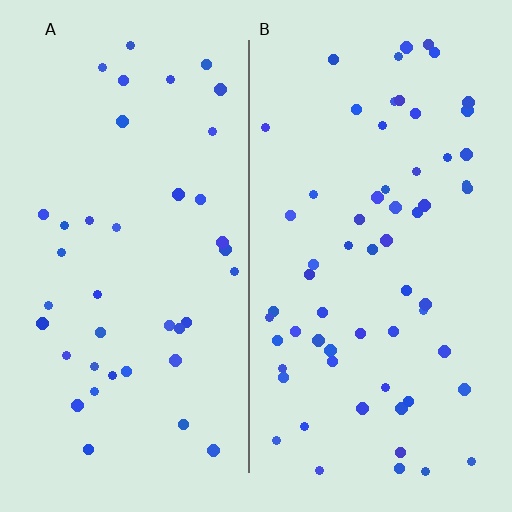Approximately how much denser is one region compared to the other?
Approximately 1.6× — region B over region A.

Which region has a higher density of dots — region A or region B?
B (the right).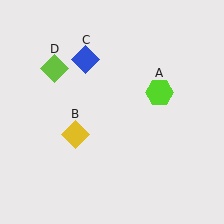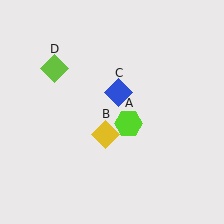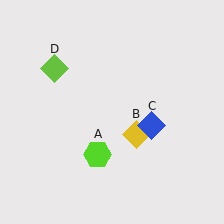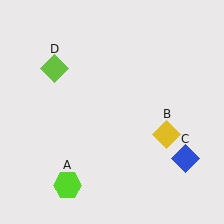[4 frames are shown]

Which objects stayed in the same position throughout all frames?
Lime diamond (object D) remained stationary.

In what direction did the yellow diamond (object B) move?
The yellow diamond (object B) moved right.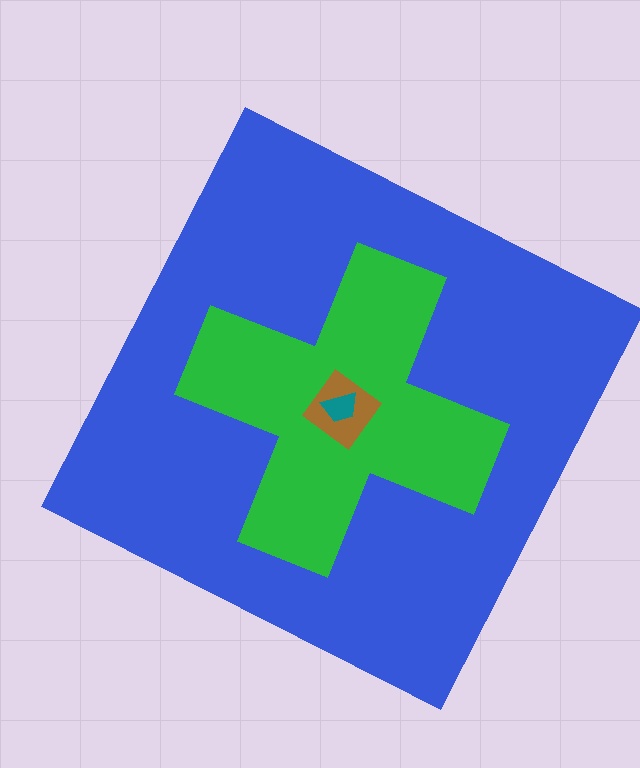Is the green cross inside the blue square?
Yes.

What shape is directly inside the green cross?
The brown diamond.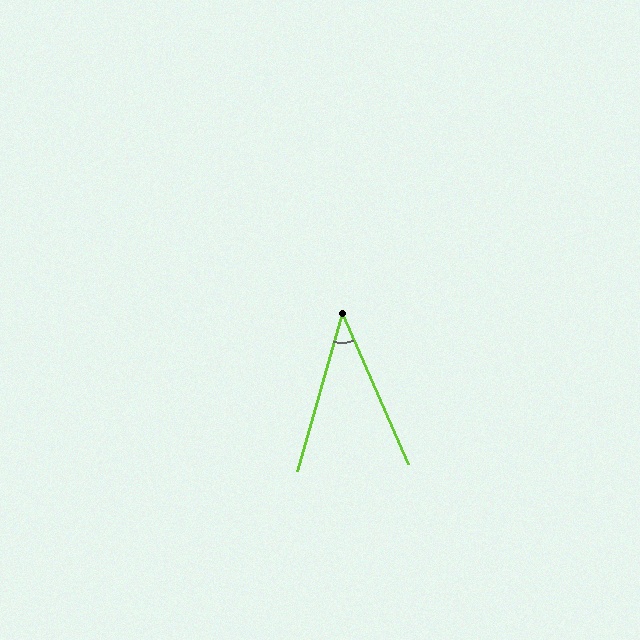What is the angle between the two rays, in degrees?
Approximately 39 degrees.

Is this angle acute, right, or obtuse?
It is acute.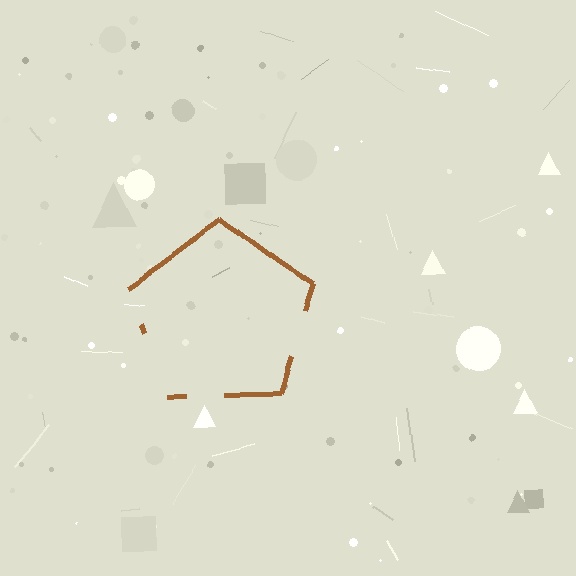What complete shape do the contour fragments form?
The contour fragments form a pentagon.